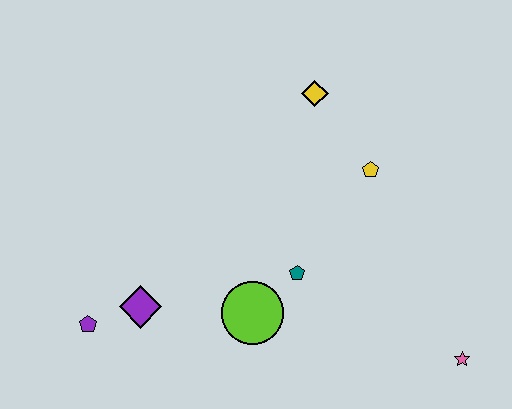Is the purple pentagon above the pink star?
Yes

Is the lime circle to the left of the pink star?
Yes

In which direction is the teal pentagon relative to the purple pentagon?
The teal pentagon is to the right of the purple pentagon.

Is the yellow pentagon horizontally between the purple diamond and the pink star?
Yes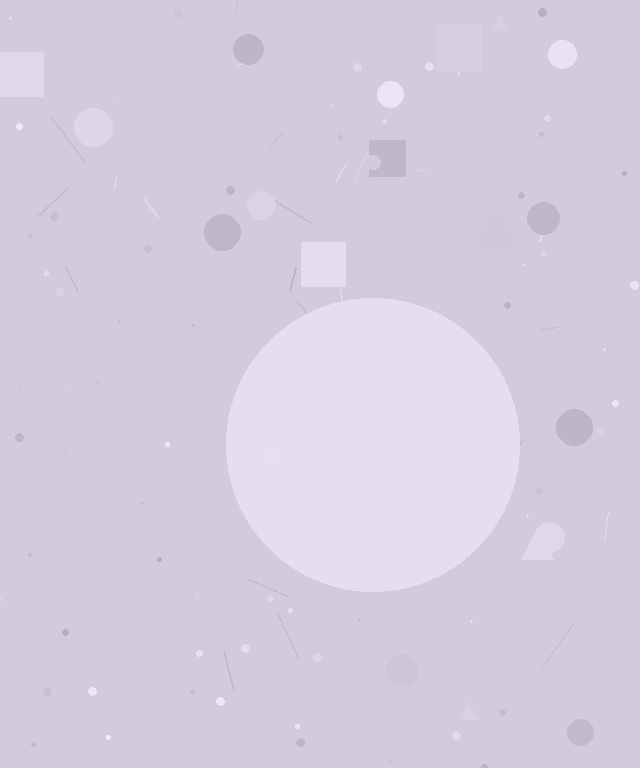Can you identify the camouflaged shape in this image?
The camouflaged shape is a circle.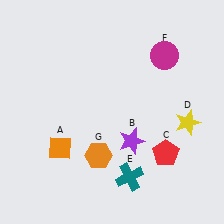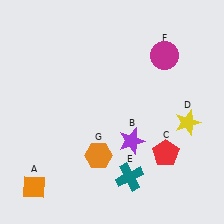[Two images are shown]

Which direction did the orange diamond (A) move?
The orange diamond (A) moved down.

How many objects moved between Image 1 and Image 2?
1 object moved between the two images.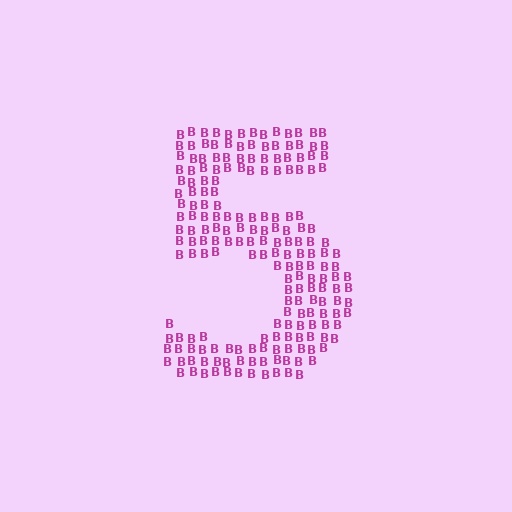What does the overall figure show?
The overall figure shows the digit 5.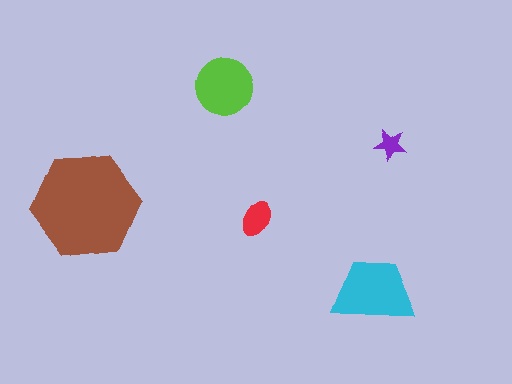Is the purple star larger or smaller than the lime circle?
Smaller.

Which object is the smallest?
The purple star.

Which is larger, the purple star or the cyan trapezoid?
The cyan trapezoid.